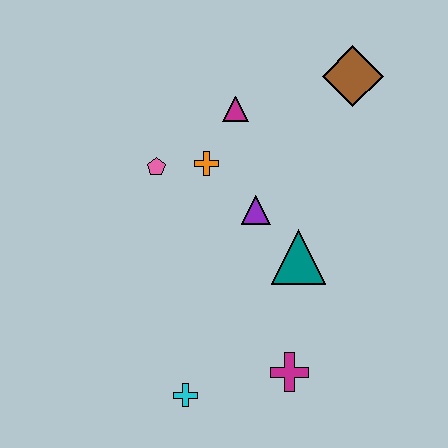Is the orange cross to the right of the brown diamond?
No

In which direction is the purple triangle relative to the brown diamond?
The purple triangle is below the brown diamond.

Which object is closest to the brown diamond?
The magenta triangle is closest to the brown diamond.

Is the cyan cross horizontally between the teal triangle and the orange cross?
No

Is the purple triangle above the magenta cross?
Yes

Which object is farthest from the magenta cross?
The brown diamond is farthest from the magenta cross.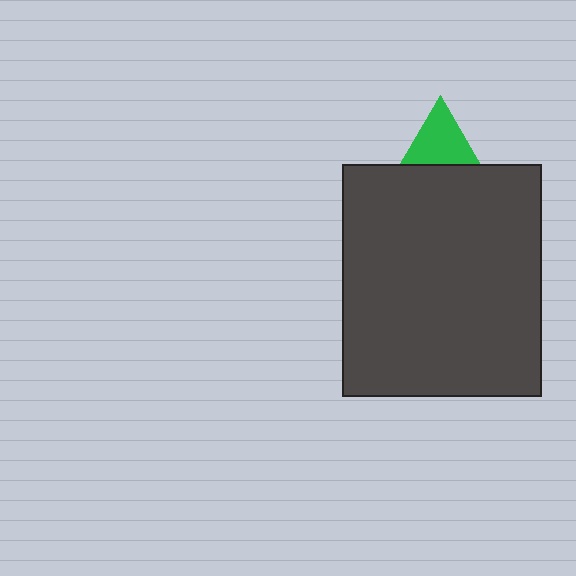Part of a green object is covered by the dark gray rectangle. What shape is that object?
It is a triangle.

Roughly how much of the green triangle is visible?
A small part of it is visible (roughly 35%).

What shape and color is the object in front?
The object in front is a dark gray rectangle.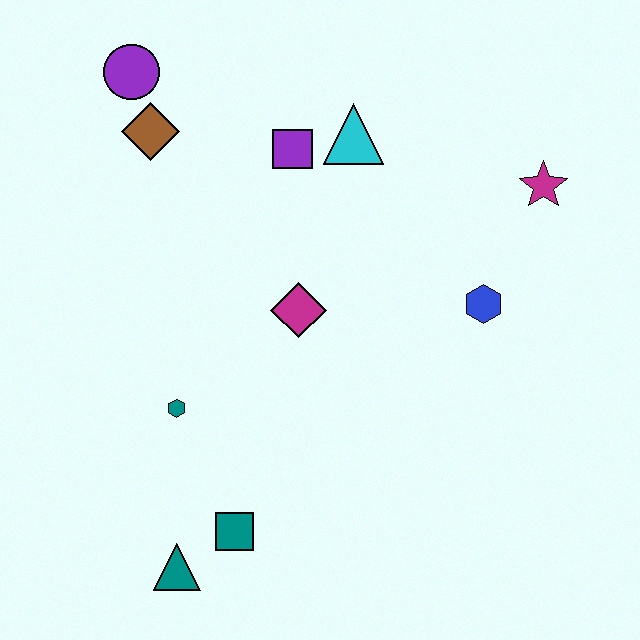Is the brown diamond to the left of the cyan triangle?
Yes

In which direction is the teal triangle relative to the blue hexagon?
The teal triangle is to the left of the blue hexagon.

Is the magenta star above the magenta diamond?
Yes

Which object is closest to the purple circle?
The brown diamond is closest to the purple circle.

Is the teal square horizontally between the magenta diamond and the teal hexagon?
Yes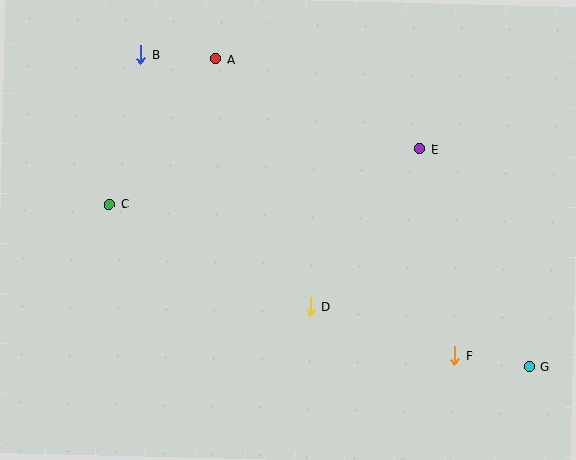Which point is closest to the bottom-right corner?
Point G is closest to the bottom-right corner.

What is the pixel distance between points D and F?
The distance between D and F is 152 pixels.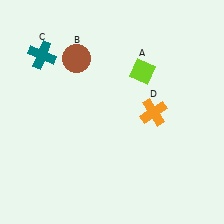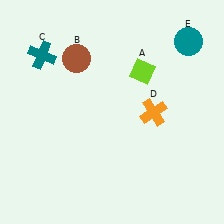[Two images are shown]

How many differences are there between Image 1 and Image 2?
There is 1 difference between the two images.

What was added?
A teal circle (E) was added in Image 2.